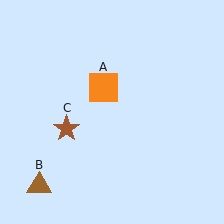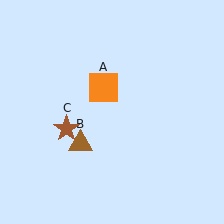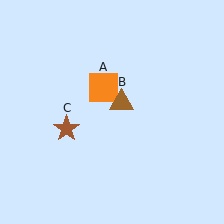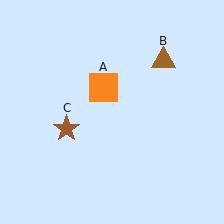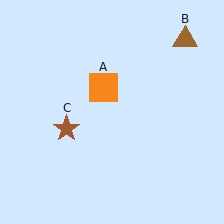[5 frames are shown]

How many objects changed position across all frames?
1 object changed position: brown triangle (object B).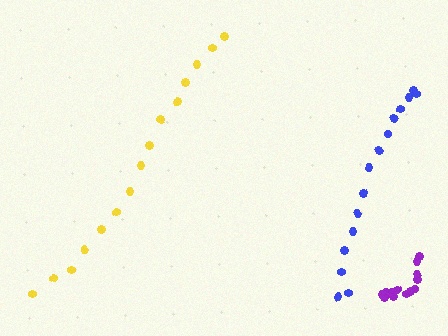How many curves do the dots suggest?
There are 3 distinct paths.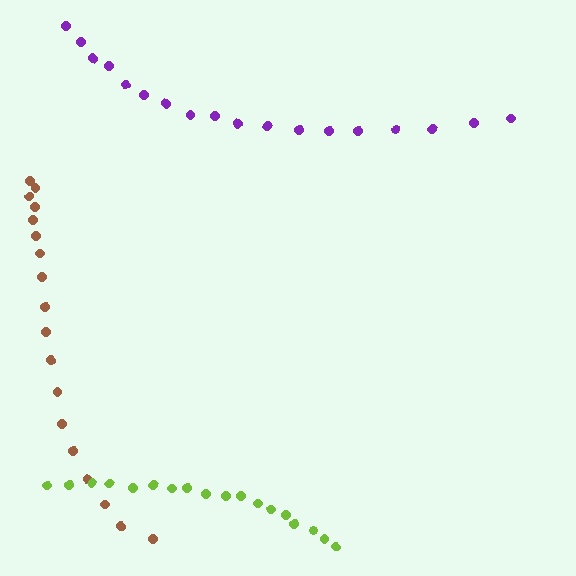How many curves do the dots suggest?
There are 3 distinct paths.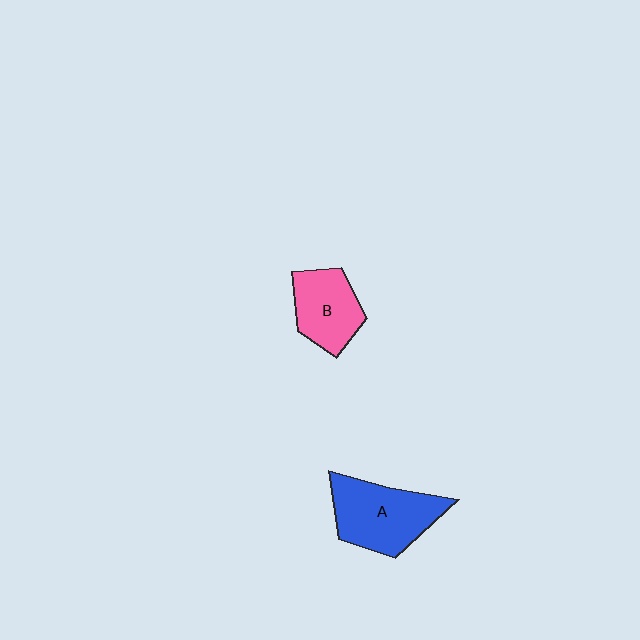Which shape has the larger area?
Shape A (blue).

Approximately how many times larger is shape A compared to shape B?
Approximately 1.4 times.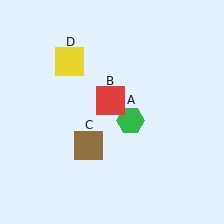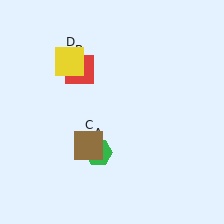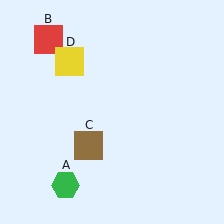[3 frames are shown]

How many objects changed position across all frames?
2 objects changed position: green hexagon (object A), red square (object B).